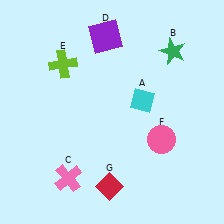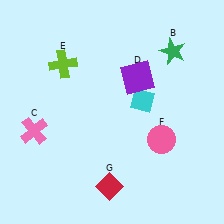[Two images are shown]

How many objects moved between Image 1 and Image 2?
2 objects moved between the two images.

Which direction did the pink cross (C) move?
The pink cross (C) moved up.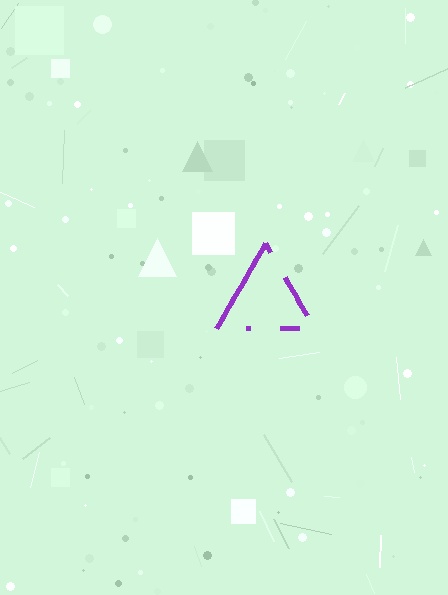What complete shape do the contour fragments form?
The contour fragments form a triangle.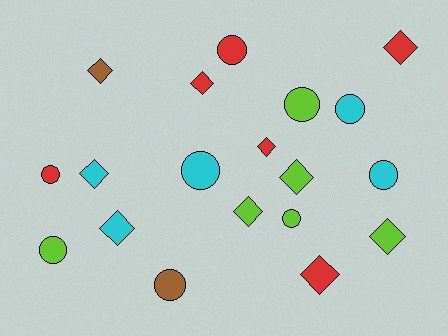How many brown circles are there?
There is 1 brown circle.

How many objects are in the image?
There are 19 objects.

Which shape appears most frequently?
Diamond, with 10 objects.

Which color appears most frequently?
Red, with 6 objects.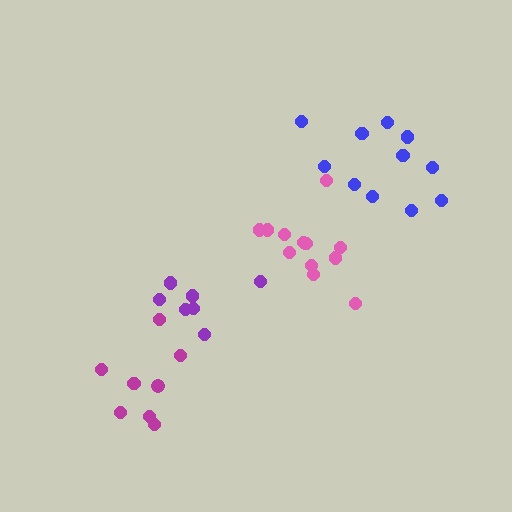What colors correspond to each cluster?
The clusters are colored: magenta, blue, pink, purple.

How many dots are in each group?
Group 1: 8 dots, Group 2: 11 dots, Group 3: 12 dots, Group 4: 7 dots (38 total).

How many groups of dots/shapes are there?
There are 4 groups.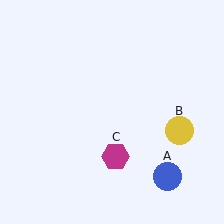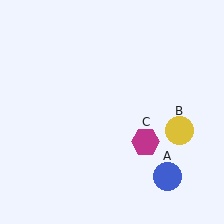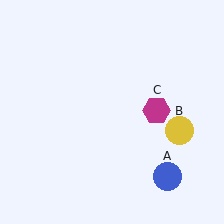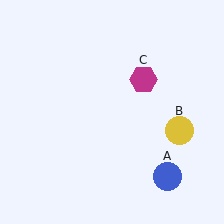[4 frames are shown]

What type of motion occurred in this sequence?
The magenta hexagon (object C) rotated counterclockwise around the center of the scene.